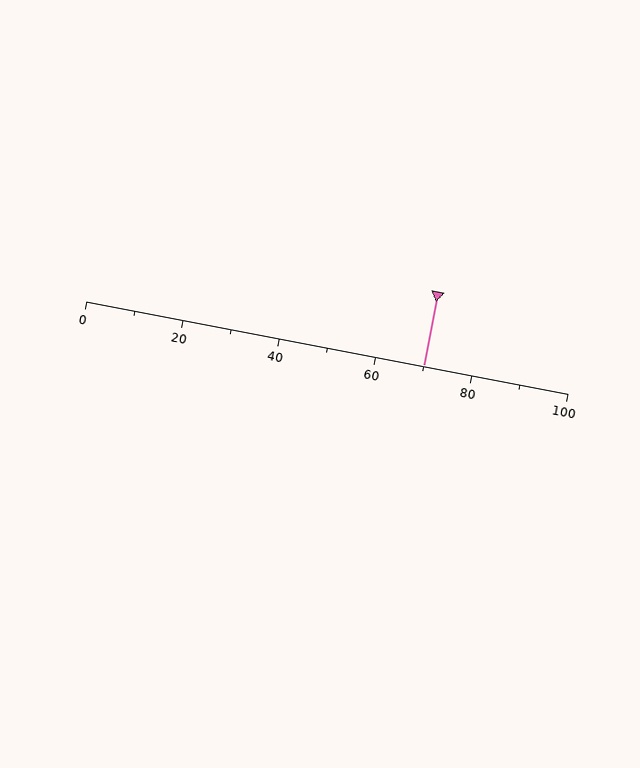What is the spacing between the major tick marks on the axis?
The major ticks are spaced 20 apart.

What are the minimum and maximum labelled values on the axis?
The axis runs from 0 to 100.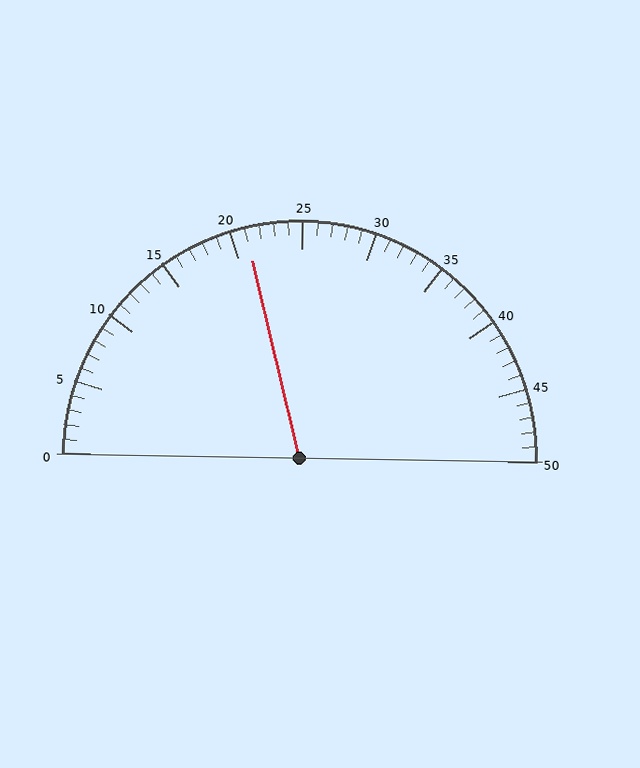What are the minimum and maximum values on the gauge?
The gauge ranges from 0 to 50.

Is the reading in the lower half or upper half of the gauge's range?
The reading is in the lower half of the range (0 to 50).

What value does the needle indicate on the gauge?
The needle indicates approximately 21.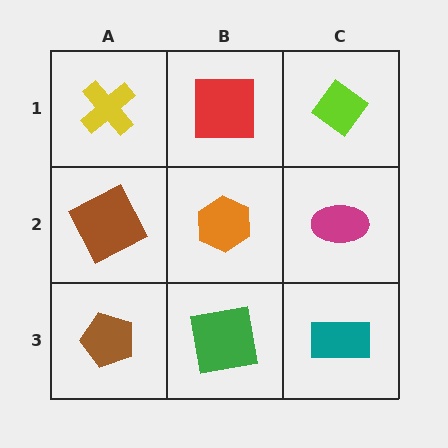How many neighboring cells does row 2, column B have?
4.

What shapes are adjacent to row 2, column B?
A red square (row 1, column B), a green square (row 3, column B), a brown square (row 2, column A), a magenta ellipse (row 2, column C).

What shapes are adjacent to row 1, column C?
A magenta ellipse (row 2, column C), a red square (row 1, column B).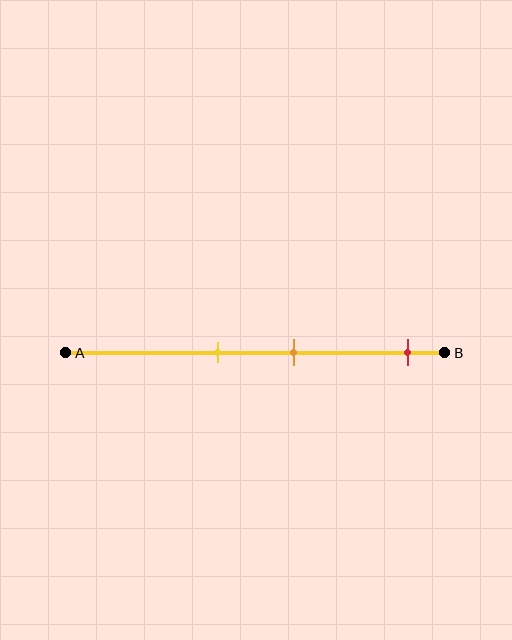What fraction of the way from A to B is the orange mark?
The orange mark is approximately 60% (0.6) of the way from A to B.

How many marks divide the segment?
There are 3 marks dividing the segment.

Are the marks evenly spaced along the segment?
No, the marks are not evenly spaced.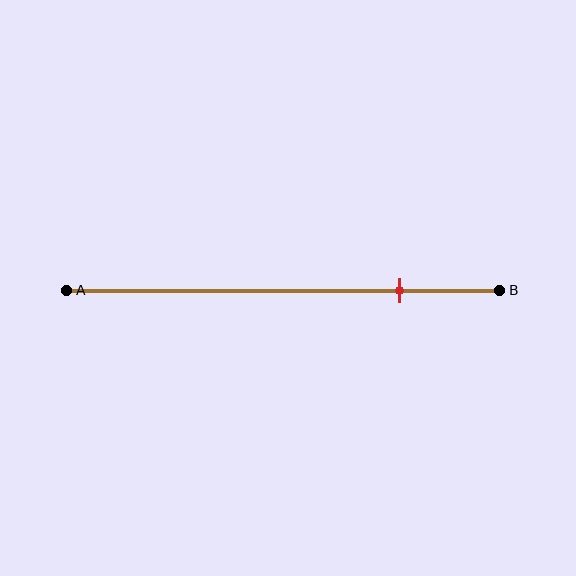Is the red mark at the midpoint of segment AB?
No, the mark is at about 75% from A, not at the 50% midpoint.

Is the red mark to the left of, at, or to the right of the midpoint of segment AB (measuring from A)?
The red mark is to the right of the midpoint of segment AB.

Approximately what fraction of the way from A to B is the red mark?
The red mark is approximately 75% of the way from A to B.